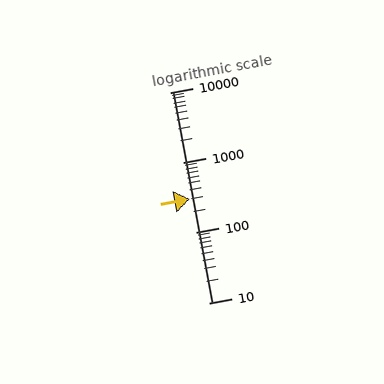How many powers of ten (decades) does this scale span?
The scale spans 3 decades, from 10 to 10000.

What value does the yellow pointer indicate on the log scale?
The pointer indicates approximately 300.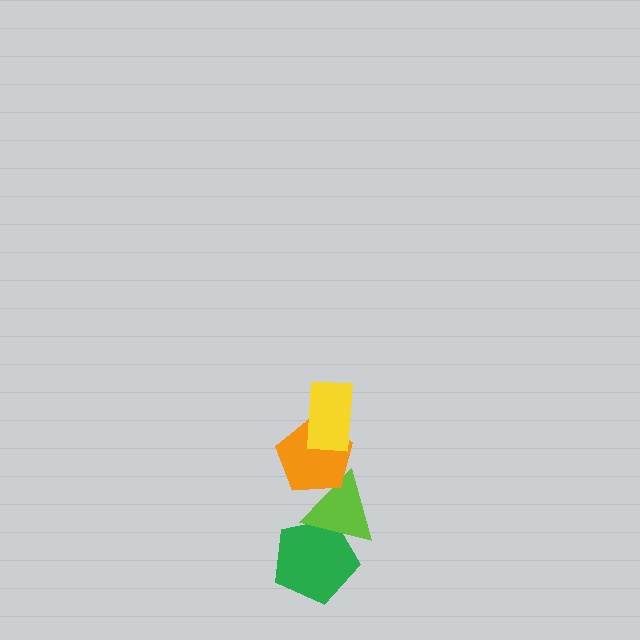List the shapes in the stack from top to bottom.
From top to bottom: the yellow rectangle, the orange pentagon, the lime triangle, the green pentagon.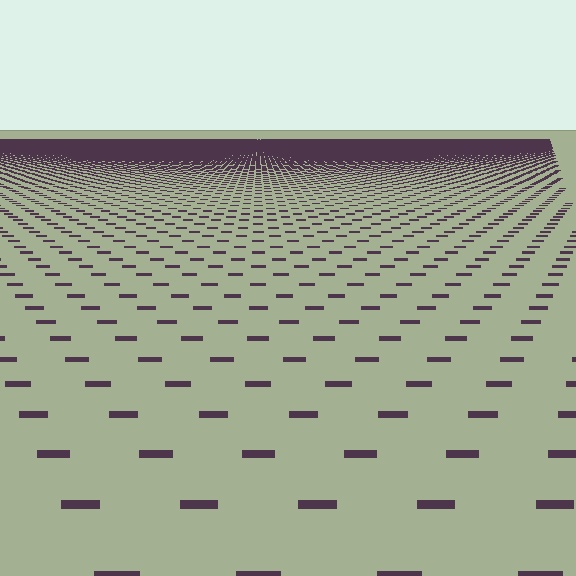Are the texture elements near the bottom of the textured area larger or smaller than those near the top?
Larger. Near the bottom, elements are closer to the viewer and appear at a bigger on-screen size.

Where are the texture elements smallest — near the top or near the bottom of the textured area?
Near the top.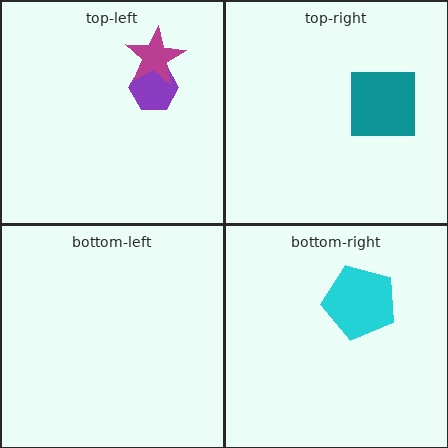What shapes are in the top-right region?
The teal square.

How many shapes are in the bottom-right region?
1.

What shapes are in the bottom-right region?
The cyan pentagon.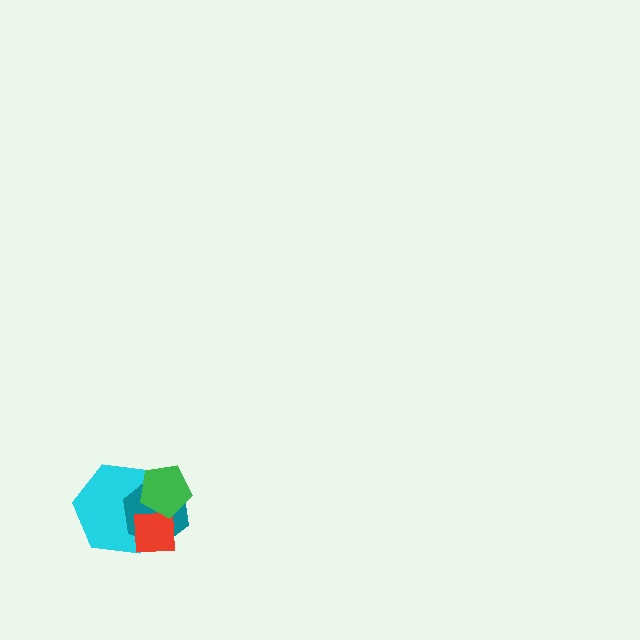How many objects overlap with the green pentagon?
3 objects overlap with the green pentagon.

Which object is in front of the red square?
The green pentagon is in front of the red square.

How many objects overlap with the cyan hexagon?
3 objects overlap with the cyan hexagon.